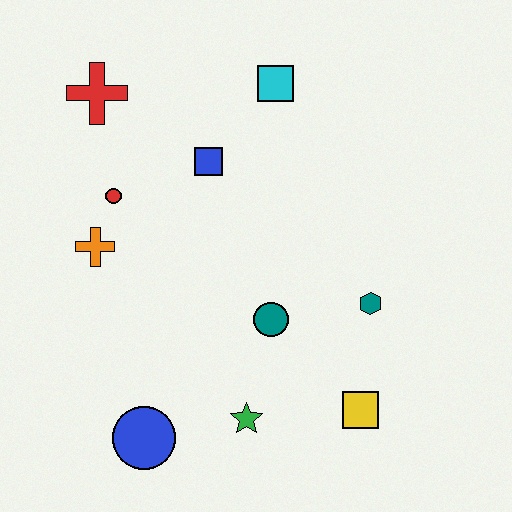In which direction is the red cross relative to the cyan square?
The red cross is to the left of the cyan square.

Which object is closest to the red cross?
The red circle is closest to the red cross.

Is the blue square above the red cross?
No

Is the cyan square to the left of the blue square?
No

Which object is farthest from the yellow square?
The red cross is farthest from the yellow square.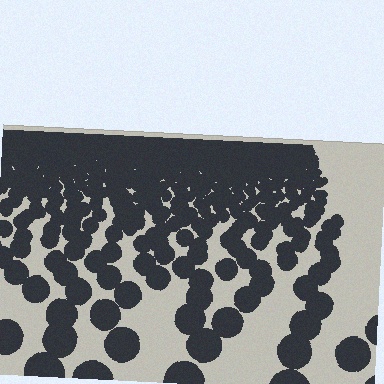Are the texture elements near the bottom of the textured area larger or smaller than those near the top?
Larger. Near the bottom, elements are closer to the viewer and appear at a bigger on-screen size.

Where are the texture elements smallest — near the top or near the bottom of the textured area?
Near the top.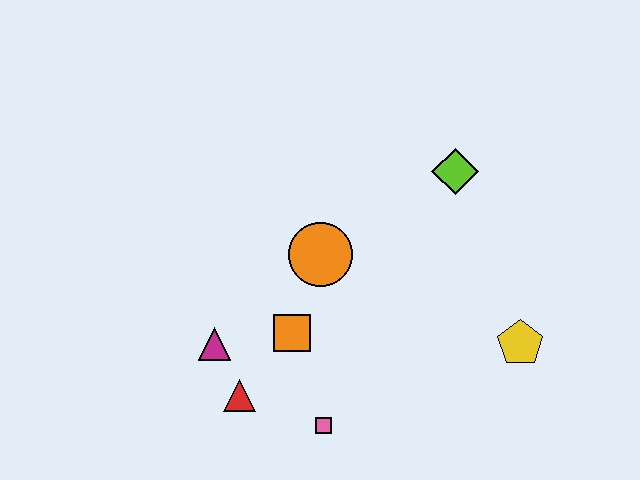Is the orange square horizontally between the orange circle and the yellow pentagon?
No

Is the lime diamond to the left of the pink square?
No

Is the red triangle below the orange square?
Yes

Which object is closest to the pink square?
The red triangle is closest to the pink square.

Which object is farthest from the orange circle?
The yellow pentagon is farthest from the orange circle.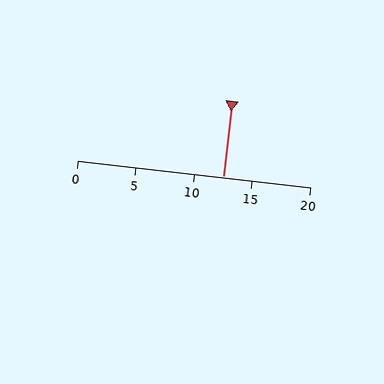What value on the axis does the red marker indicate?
The marker indicates approximately 12.5.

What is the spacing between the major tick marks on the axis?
The major ticks are spaced 5 apart.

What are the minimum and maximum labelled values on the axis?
The axis runs from 0 to 20.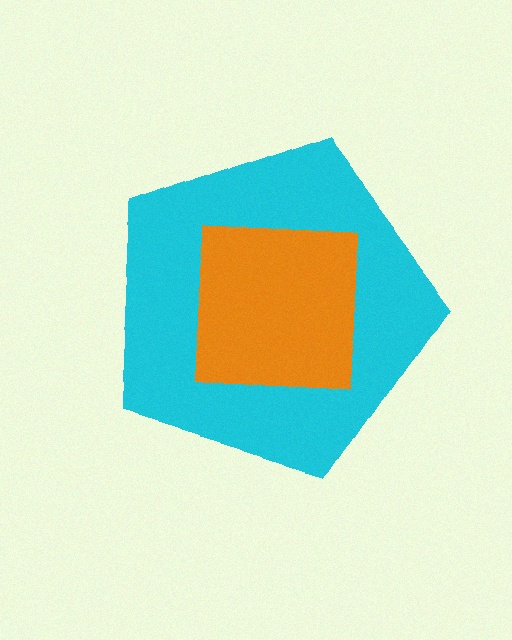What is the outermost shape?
The cyan pentagon.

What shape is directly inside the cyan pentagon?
The orange square.